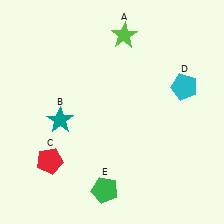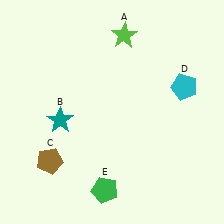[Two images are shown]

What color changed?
The pentagon (C) changed from red in Image 1 to brown in Image 2.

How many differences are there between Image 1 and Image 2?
There is 1 difference between the two images.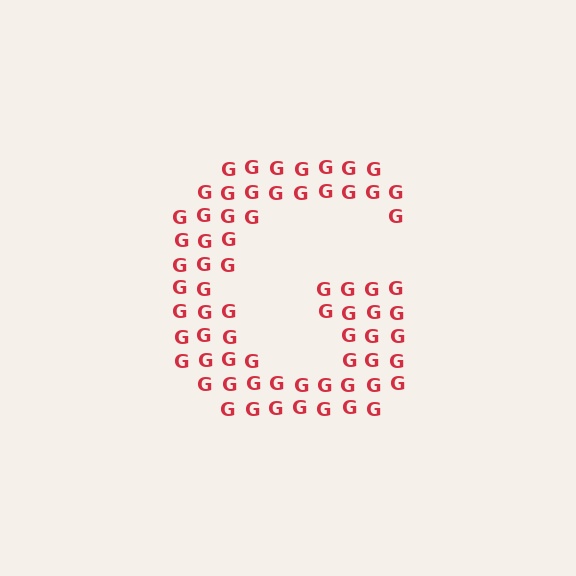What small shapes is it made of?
It is made of small letter G's.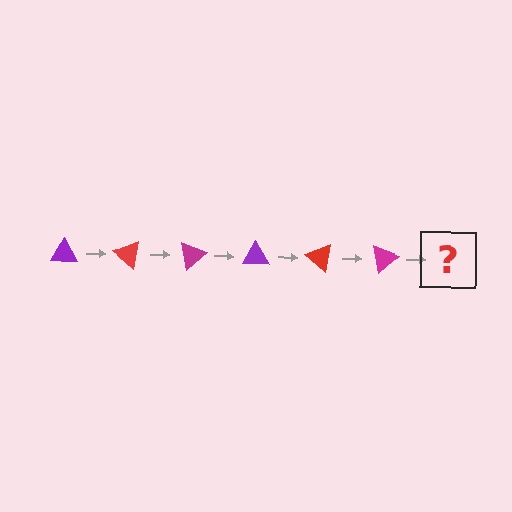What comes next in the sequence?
The next element should be a purple triangle, rotated 240 degrees from the start.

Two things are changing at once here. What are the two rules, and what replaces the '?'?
The two rules are that it rotates 40 degrees each step and the color cycles through purple, red, and magenta. The '?' should be a purple triangle, rotated 240 degrees from the start.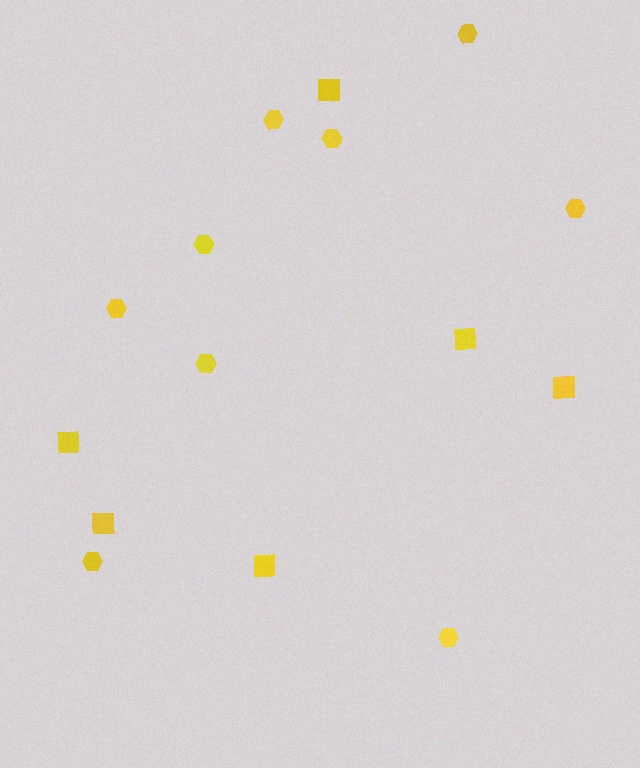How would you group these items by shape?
There are 2 groups: one group of hexagons (9) and one group of squares (6).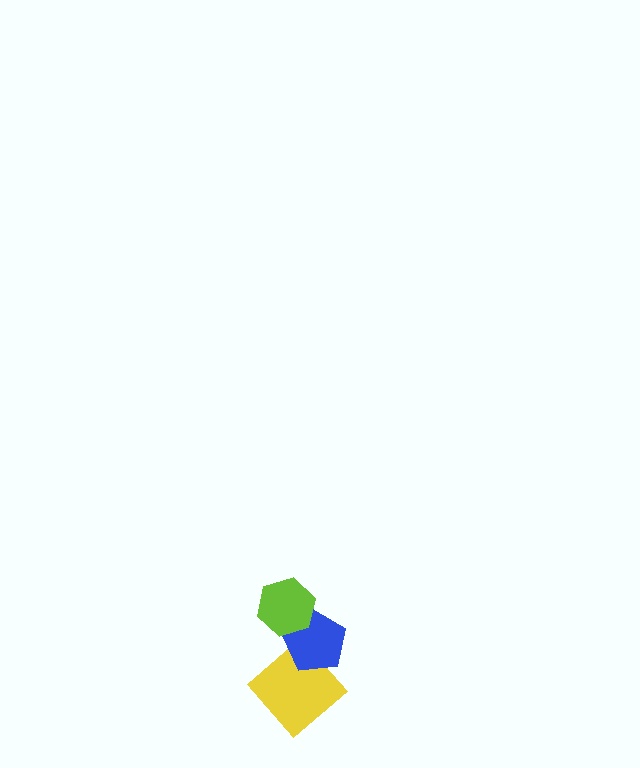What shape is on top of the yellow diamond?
The blue pentagon is on top of the yellow diamond.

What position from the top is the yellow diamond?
The yellow diamond is 3rd from the top.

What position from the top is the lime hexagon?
The lime hexagon is 1st from the top.